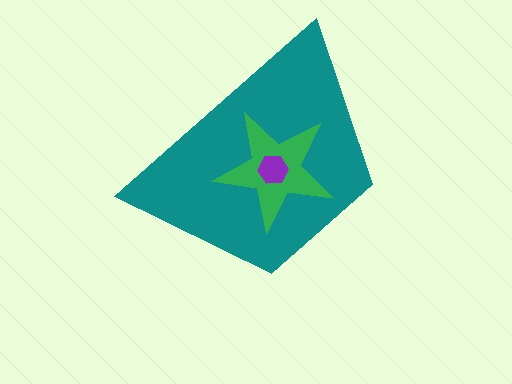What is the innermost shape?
The purple hexagon.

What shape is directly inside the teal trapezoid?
The green star.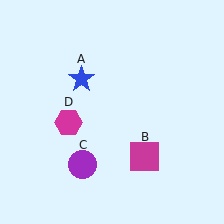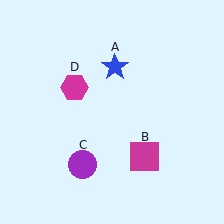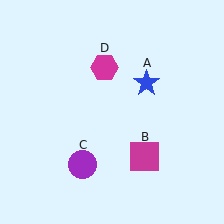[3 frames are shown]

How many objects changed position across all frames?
2 objects changed position: blue star (object A), magenta hexagon (object D).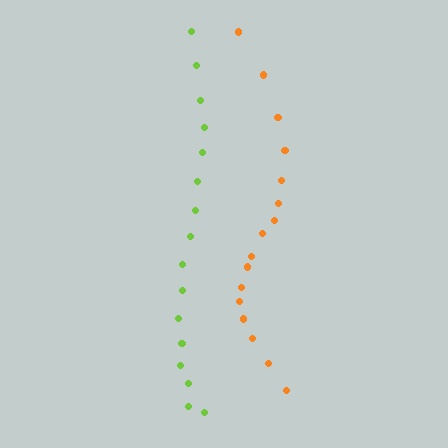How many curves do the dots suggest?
There are 2 distinct paths.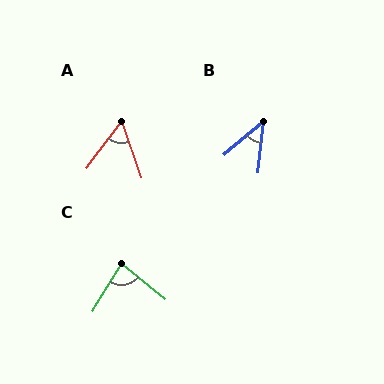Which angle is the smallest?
B, at approximately 44 degrees.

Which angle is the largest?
C, at approximately 82 degrees.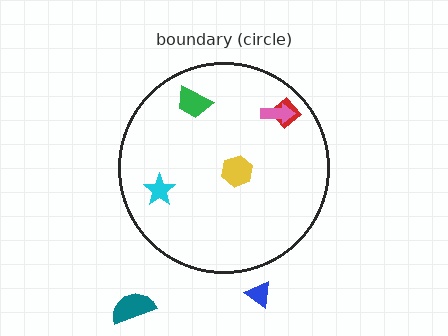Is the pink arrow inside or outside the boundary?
Inside.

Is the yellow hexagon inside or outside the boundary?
Inside.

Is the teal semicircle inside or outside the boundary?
Outside.